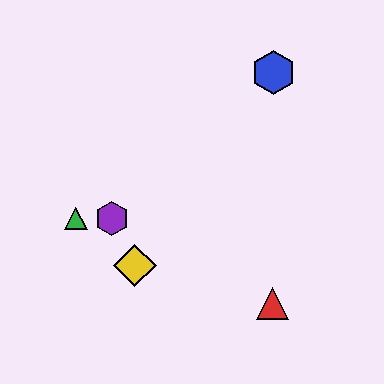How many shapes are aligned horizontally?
2 shapes (the green triangle, the purple hexagon) are aligned horizontally.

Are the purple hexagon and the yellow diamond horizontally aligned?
No, the purple hexagon is at y≈218 and the yellow diamond is at y≈265.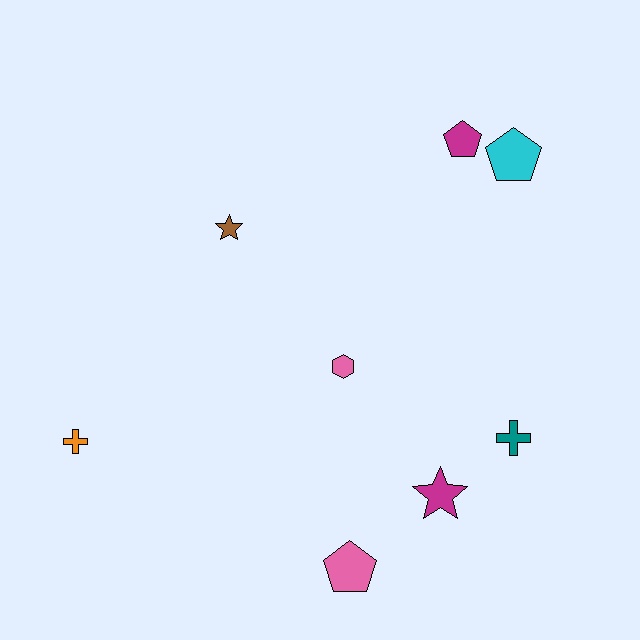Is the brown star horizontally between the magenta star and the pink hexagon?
No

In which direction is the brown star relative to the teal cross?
The brown star is to the left of the teal cross.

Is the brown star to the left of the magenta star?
Yes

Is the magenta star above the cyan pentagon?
No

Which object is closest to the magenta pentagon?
The cyan pentagon is closest to the magenta pentagon.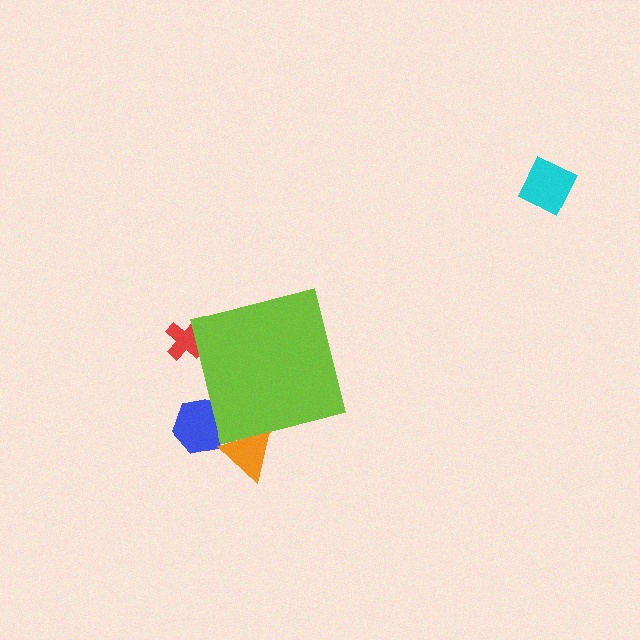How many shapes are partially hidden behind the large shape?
3 shapes are partially hidden.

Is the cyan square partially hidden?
No, the cyan square is fully visible.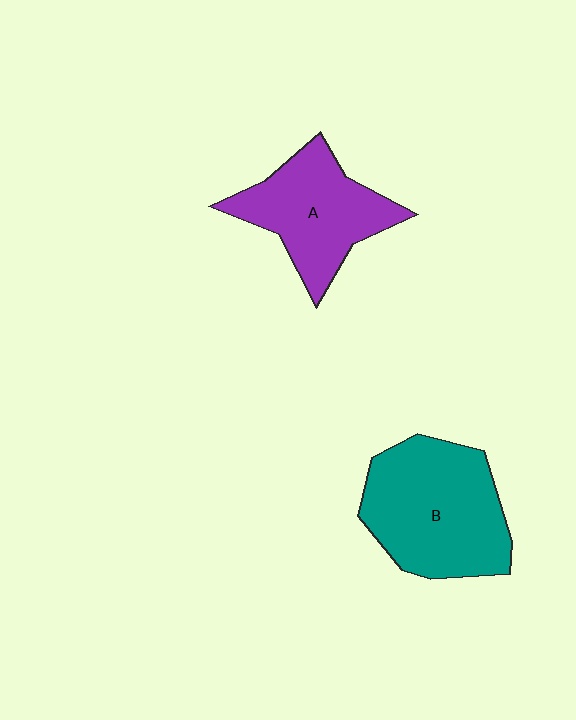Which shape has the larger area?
Shape B (teal).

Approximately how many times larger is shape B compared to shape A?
Approximately 1.3 times.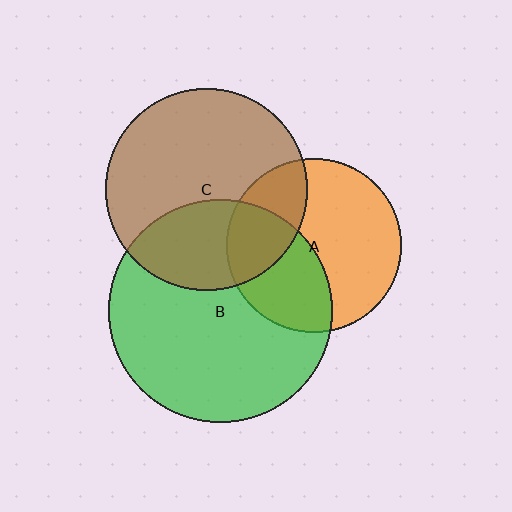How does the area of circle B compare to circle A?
Approximately 1.6 times.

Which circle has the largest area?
Circle B (green).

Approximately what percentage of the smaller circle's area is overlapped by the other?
Approximately 35%.